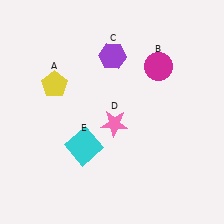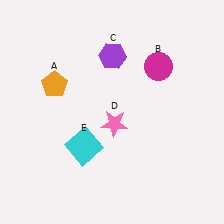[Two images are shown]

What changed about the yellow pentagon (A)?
In Image 1, A is yellow. In Image 2, it changed to orange.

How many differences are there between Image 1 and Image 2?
There is 1 difference between the two images.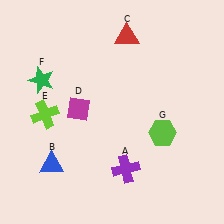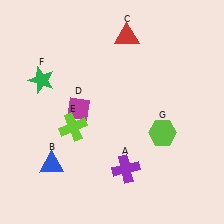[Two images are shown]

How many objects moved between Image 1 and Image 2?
1 object moved between the two images.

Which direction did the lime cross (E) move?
The lime cross (E) moved right.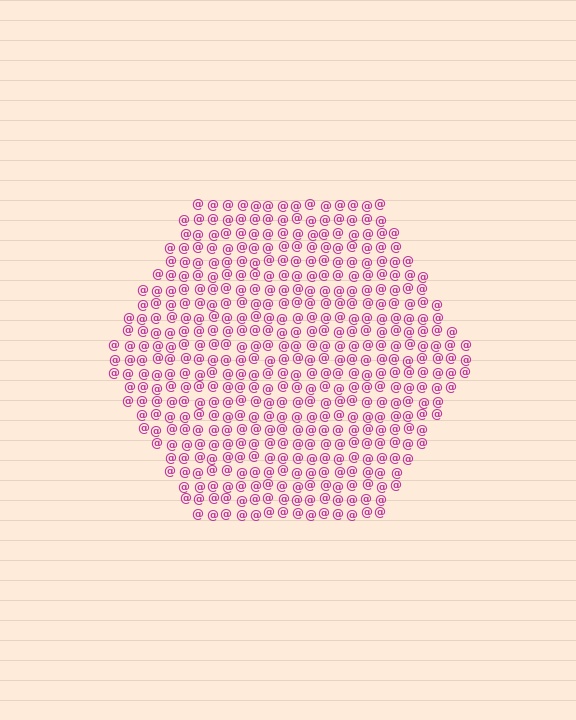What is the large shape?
The large shape is a hexagon.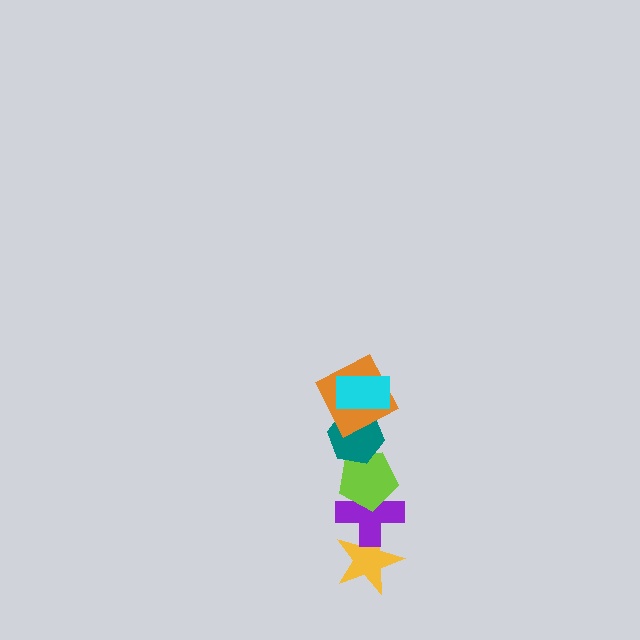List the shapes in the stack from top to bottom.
From top to bottom: the cyan rectangle, the orange square, the teal hexagon, the lime pentagon, the purple cross, the yellow star.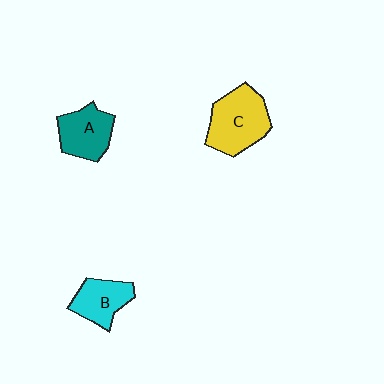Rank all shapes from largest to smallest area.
From largest to smallest: C (yellow), A (teal), B (cyan).